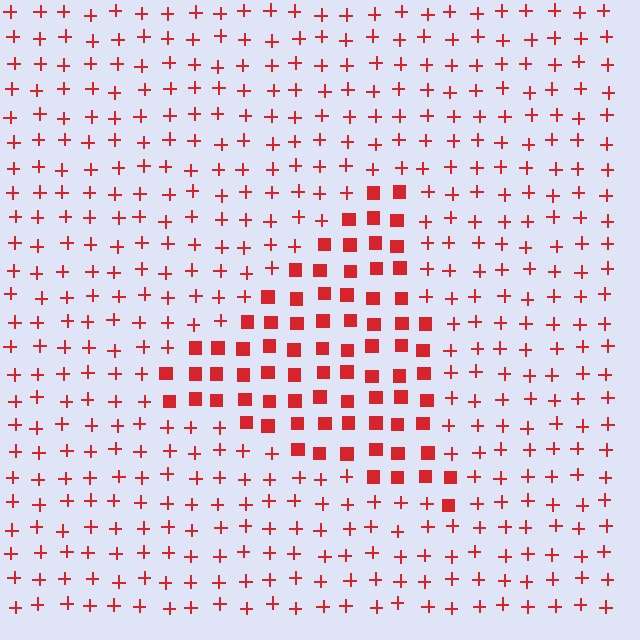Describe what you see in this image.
The image is filled with small red elements arranged in a uniform grid. A triangle-shaped region contains squares, while the surrounding area contains plus signs. The boundary is defined purely by the change in element shape.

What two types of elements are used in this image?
The image uses squares inside the triangle region and plus signs outside it.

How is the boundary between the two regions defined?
The boundary is defined by a change in element shape: squares inside vs. plus signs outside. All elements share the same color and spacing.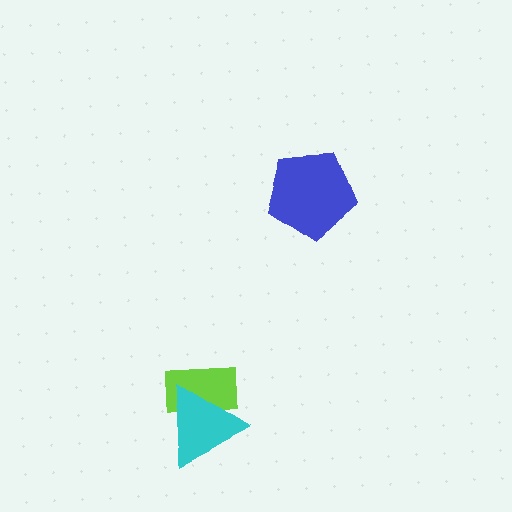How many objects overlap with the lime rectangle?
1 object overlaps with the lime rectangle.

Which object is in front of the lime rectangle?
The cyan triangle is in front of the lime rectangle.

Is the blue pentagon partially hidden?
No, no other shape covers it.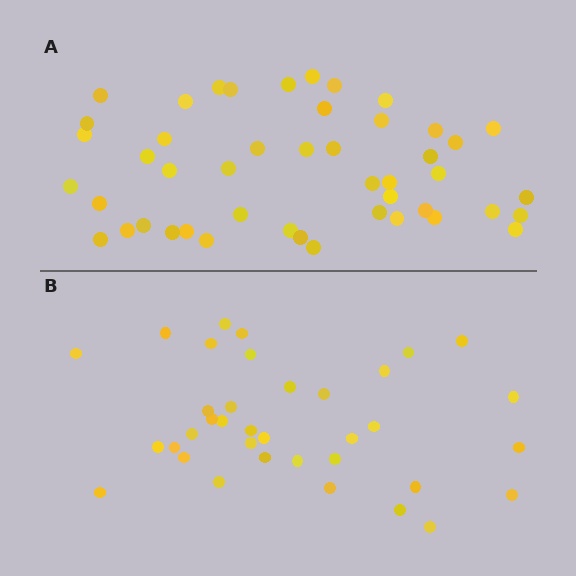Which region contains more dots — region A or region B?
Region A (the top region) has more dots.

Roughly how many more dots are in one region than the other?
Region A has roughly 12 or so more dots than region B.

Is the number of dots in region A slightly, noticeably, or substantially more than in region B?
Region A has noticeably more, but not dramatically so. The ratio is roughly 1.3 to 1.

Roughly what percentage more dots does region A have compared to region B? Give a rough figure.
About 30% more.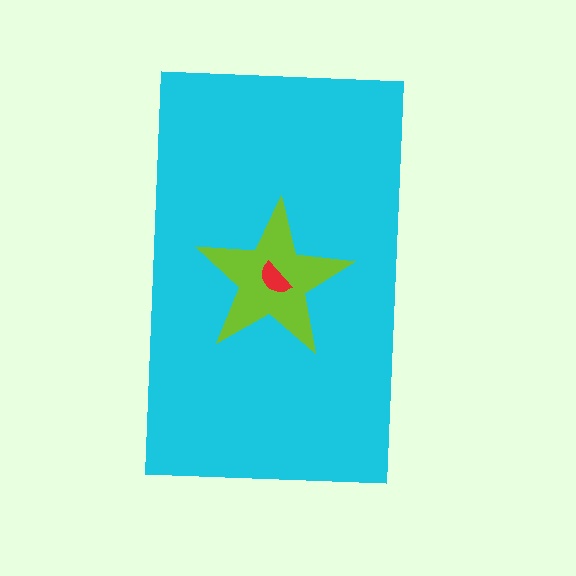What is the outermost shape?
The cyan rectangle.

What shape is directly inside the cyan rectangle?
The lime star.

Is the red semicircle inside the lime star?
Yes.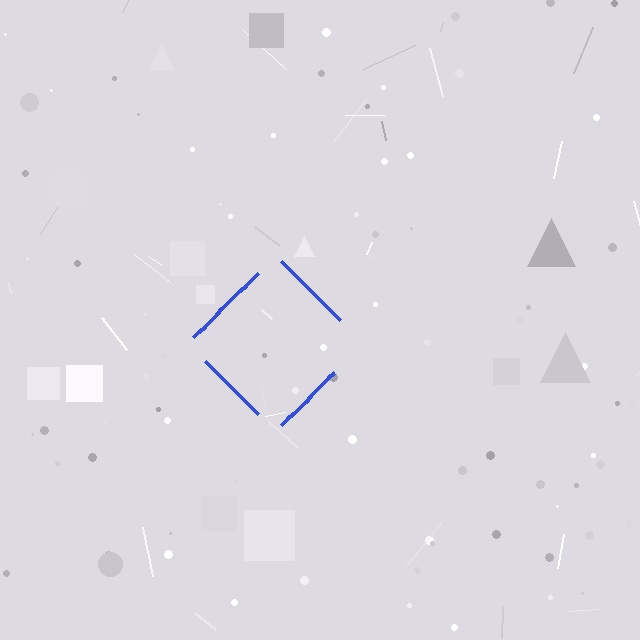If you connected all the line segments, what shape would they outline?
They would outline a diamond.